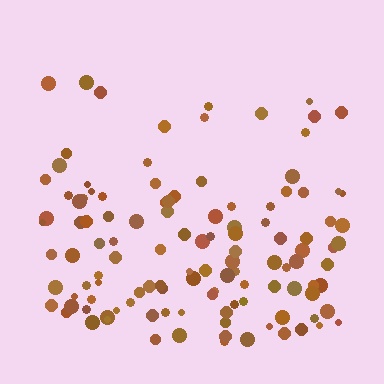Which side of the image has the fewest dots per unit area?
The top.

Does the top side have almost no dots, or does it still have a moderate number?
Still a moderate number, just noticeably fewer than the bottom.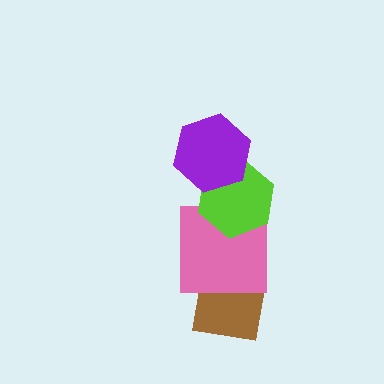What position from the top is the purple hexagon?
The purple hexagon is 1st from the top.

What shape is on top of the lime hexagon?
The purple hexagon is on top of the lime hexagon.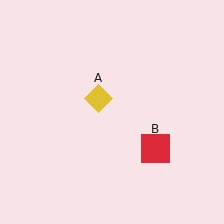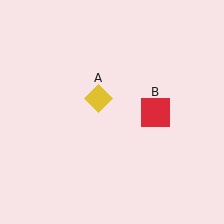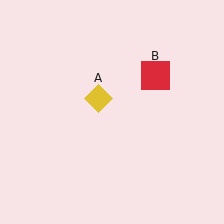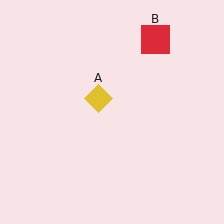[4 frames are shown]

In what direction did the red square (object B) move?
The red square (object B) moved up.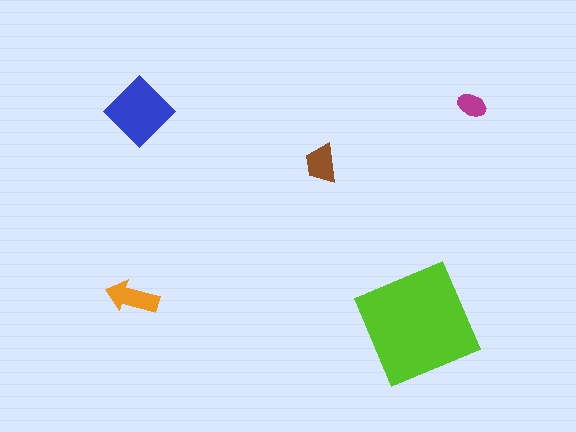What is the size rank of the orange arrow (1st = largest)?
3rd.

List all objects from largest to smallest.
The lime square, the blue diamond, the orange arrow, the brown trapezoid, the magenta ellipse.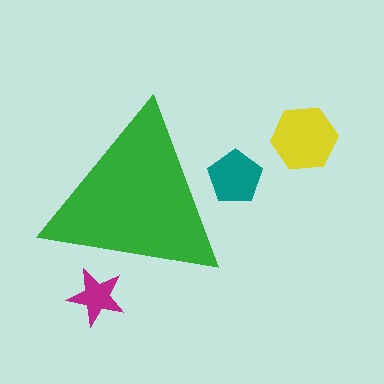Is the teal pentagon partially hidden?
Yes, the teal pentagon is partially hidden behind the green triangle.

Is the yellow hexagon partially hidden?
No, the yellow hexagon is fully visible.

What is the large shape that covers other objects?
A green triangle.